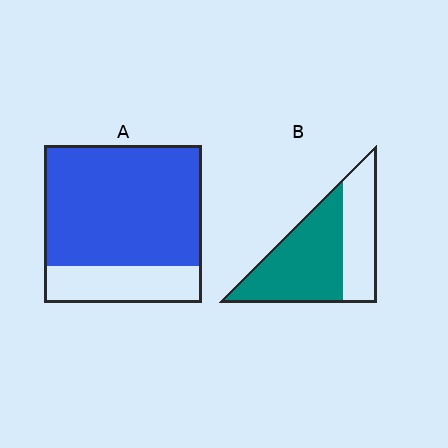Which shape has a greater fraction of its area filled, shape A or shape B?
Shape A.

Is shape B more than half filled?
Yes.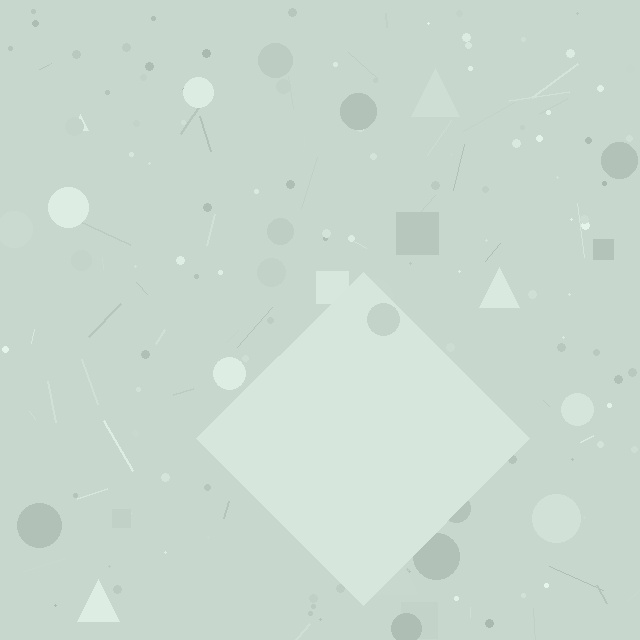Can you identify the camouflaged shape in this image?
The camouflaged shape is a diamond.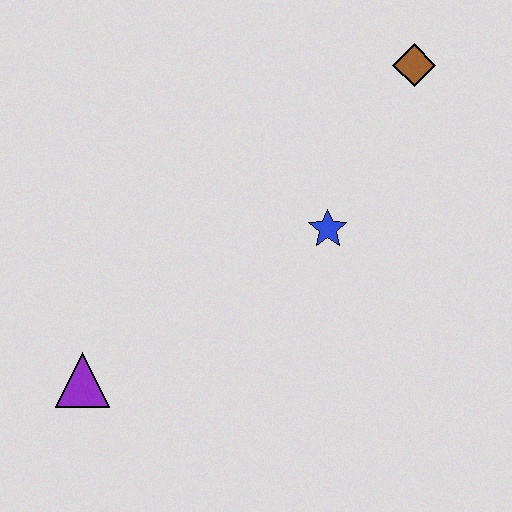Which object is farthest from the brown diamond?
The purple triangle is farthest from the brown diamond.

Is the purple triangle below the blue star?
Yes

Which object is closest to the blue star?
The brown diamond is closest to the blue star.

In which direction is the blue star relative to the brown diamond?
The blue star is below the brown diamond.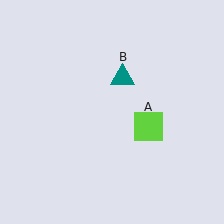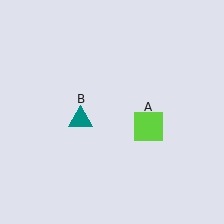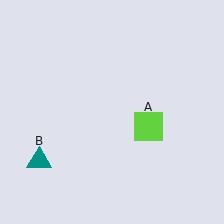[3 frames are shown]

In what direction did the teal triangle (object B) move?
The teal triangle (object B) moved down and to the left.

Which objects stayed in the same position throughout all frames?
Lime square (object A) remained stationary.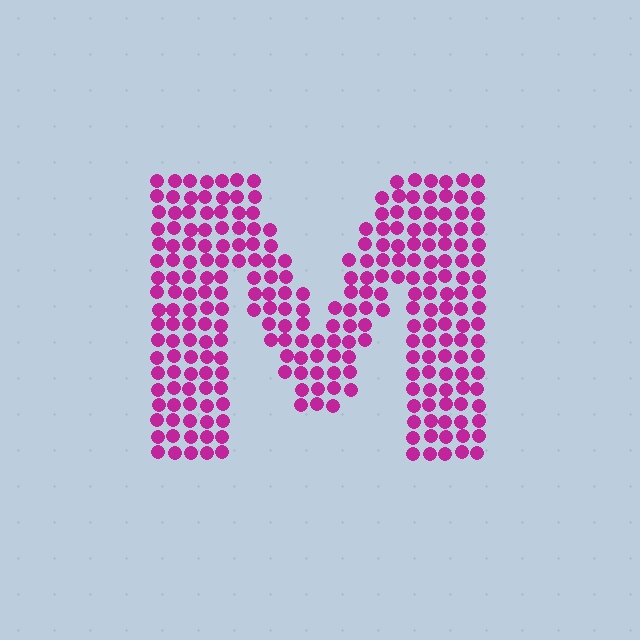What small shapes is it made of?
It is made of small circles.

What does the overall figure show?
The overall figure shows the letter M.